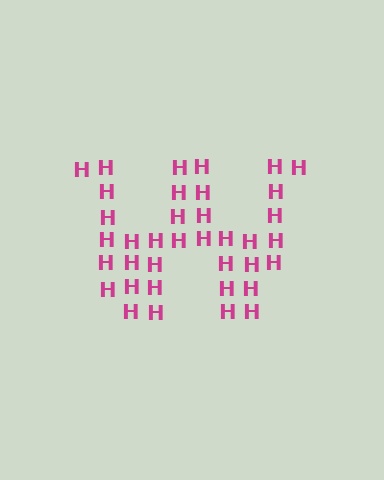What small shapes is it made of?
It is made of small letter H's.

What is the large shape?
The large shape is the letter W.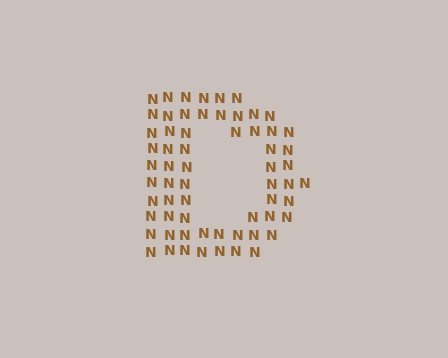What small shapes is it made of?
It is made of small letter N's.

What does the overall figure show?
The overall figure shows the letter D.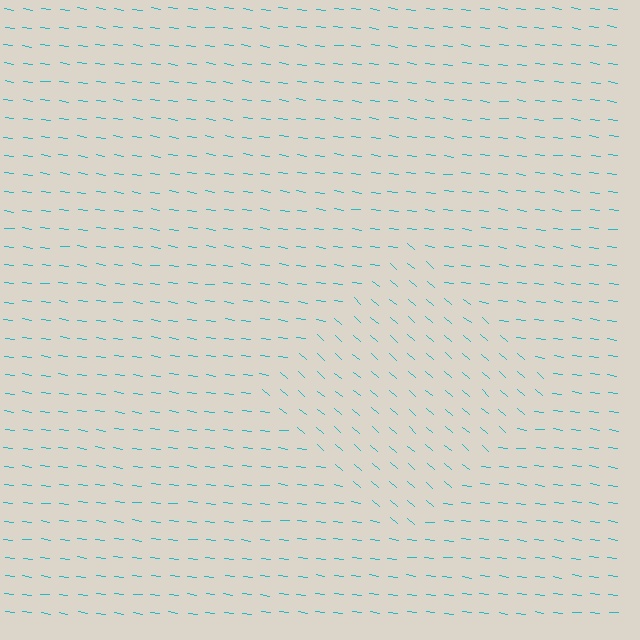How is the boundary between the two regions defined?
The boundary is defined purely by a change in line orientation (approximately 33 degrees difference). All lines are the same color and thickness.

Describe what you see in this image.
The image is filled with small cyan line segments. A diamond region in the image has lines oriented differently from the surrounding lines, creating a visible texture boundary.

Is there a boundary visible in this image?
Yes, there is a texture boundary formed by a change in line orientation.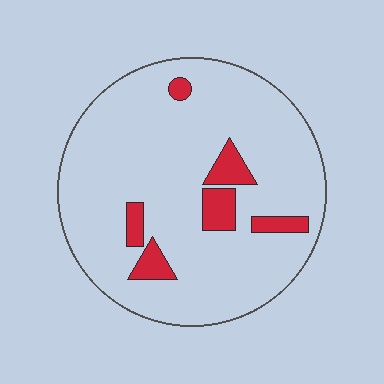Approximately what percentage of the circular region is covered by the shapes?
Approximately 10%.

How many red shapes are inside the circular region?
6.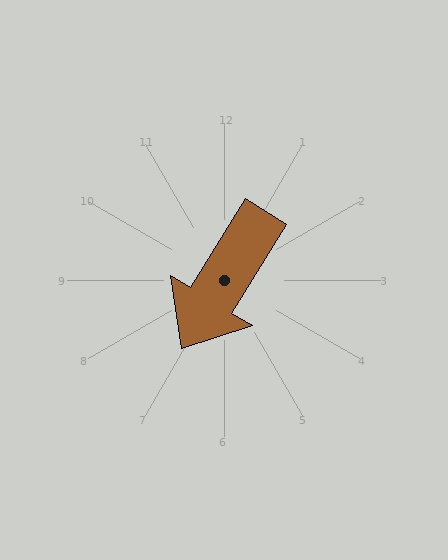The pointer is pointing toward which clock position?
Roughly 7 o'clock.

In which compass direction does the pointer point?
Southwest.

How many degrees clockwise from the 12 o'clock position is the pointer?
Approximately 212 degrees.